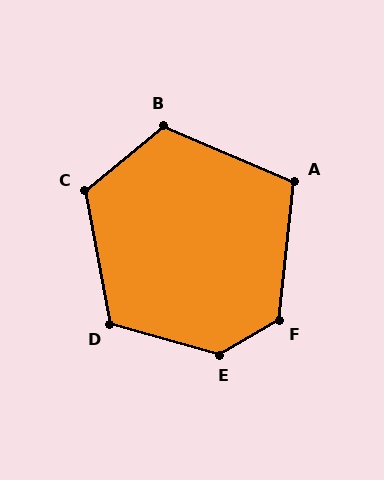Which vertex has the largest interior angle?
E, at approximately 134 degrees.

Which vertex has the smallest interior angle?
A, at approximately 107 degrees.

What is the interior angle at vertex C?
Approximately 119 degrees (obtuse).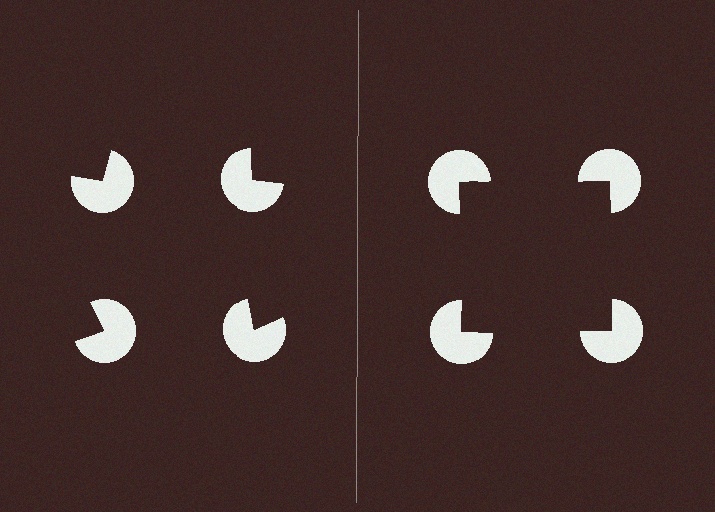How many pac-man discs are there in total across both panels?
8 — 4 on each side.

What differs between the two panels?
The pac-man discs are positioned identically on both sides; only the wedge orientations differ. On the right they align to a square; on the left they are misaligned.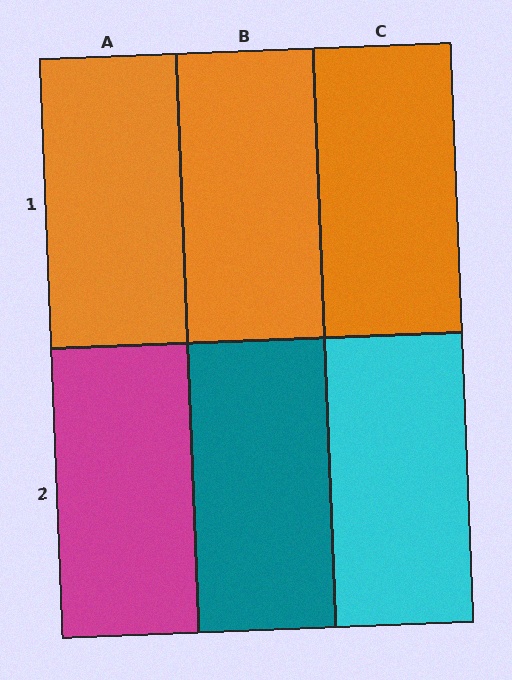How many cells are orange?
3 cells are orange.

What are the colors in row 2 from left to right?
Magenta, teal, cyan.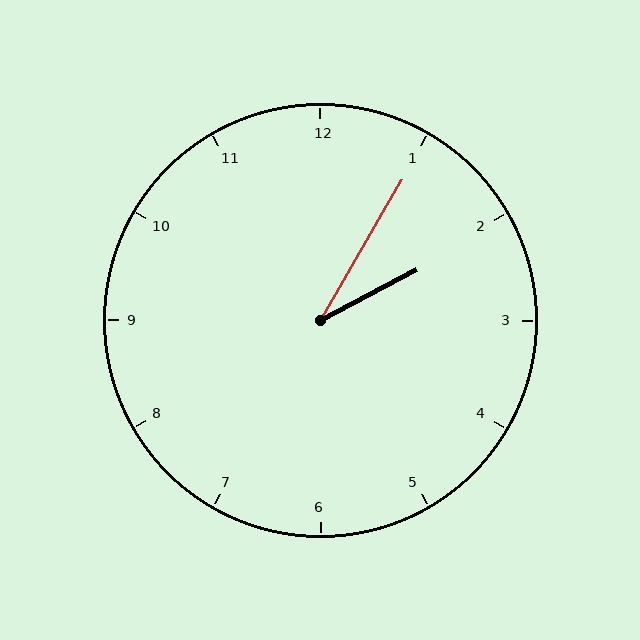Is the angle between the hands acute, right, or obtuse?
It is acute.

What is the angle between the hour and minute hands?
Approximately 32 degrees.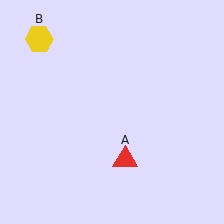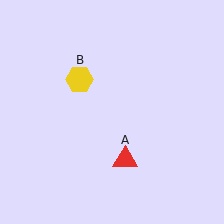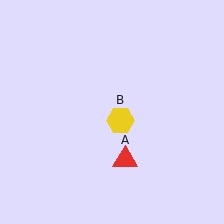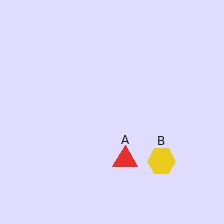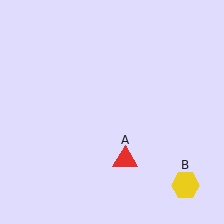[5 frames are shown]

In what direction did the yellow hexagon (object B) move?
The yellow hexagon (object B) moved down and to the right.